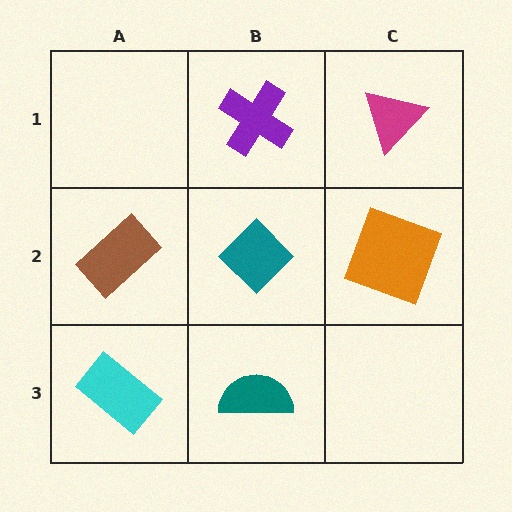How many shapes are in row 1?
2 shapes.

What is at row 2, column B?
A teal diamond.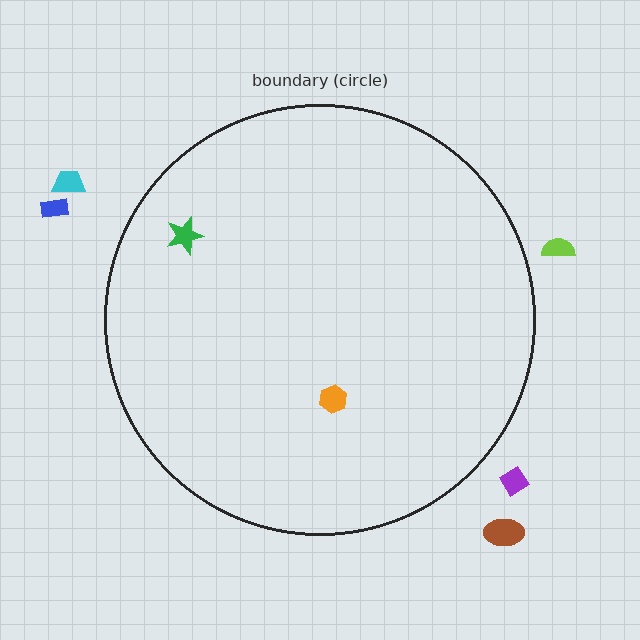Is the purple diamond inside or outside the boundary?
Outside.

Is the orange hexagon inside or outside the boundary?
Inside.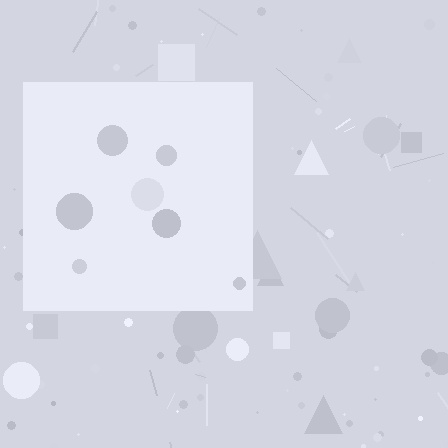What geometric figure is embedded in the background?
A square is embedded in the background.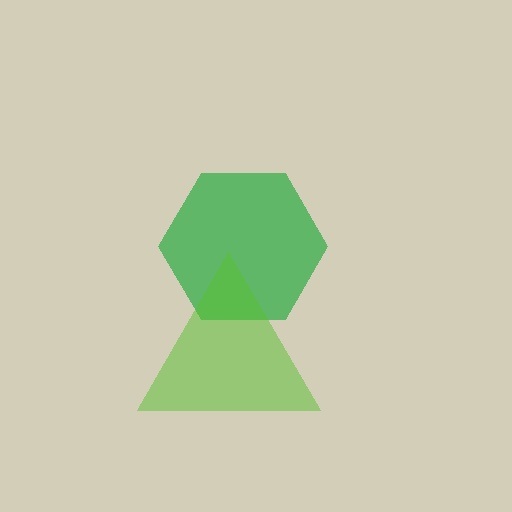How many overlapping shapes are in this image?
There are 2 overlapping shapes in the image.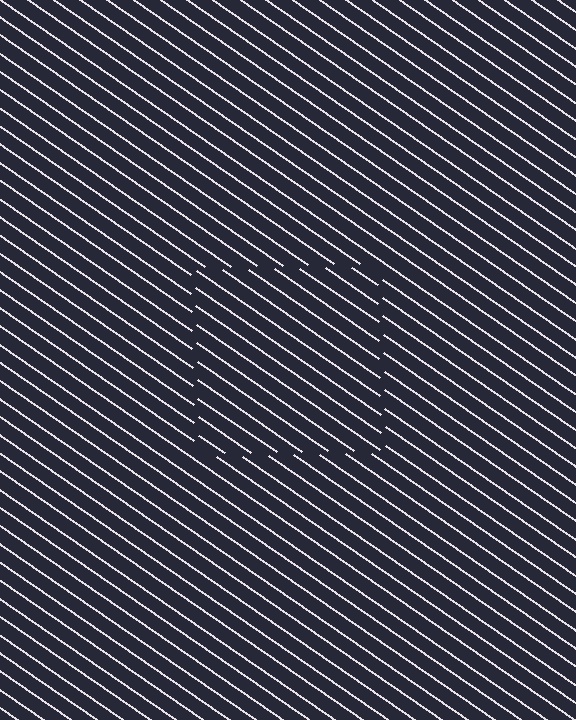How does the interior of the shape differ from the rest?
The interior of the shape contains the same grating, shifted by half a period — the contour is defined by the phase discontinuity where line-ends from the inner and outer gratings abut.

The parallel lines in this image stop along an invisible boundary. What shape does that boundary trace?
An illusory square. The interior of the shape contains the same grating, shifted by half a period — the contour is defined by the phase discontinuity where line-ends from the inner and outer gratings abut.